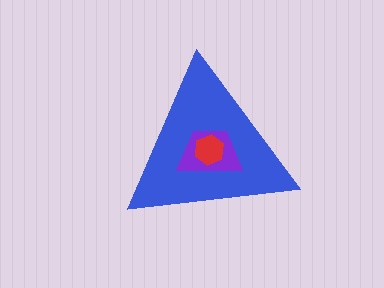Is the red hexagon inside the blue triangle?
Yes.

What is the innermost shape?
The red hexagon.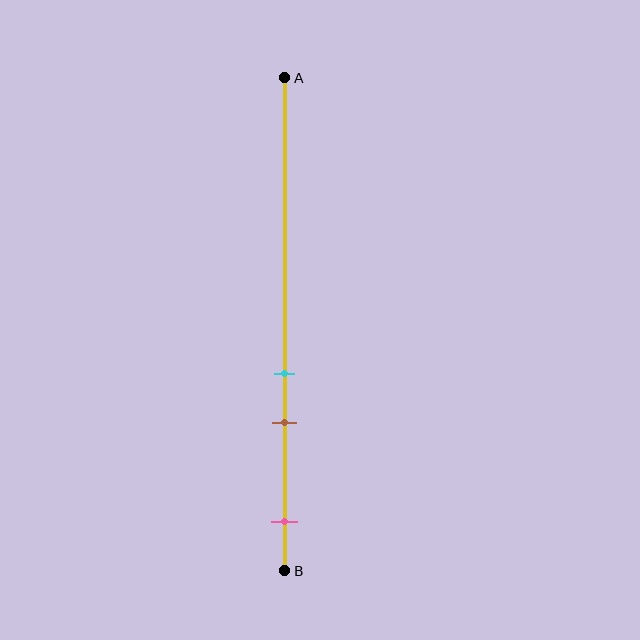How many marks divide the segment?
There are 3 marks dividing the segment.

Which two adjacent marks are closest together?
The cyan and brown marks are the closest adjacent pair.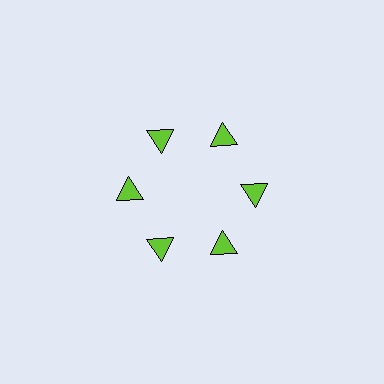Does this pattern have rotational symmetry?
Yes, this pattern has 6-fold rotational symmetry. It looks the same after rotating 60 degrees around the center.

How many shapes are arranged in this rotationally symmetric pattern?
There are 6 shapes, arranged in 6 groups of 1.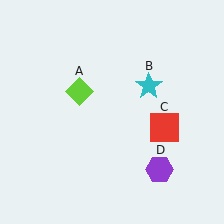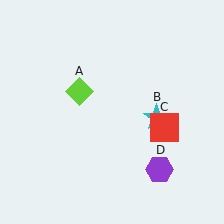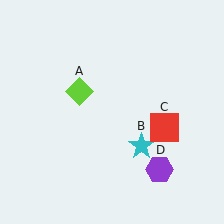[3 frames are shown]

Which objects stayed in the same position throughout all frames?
Lime diamond (object A) and red square (object C) and purple hexagon (object D) remained stationary.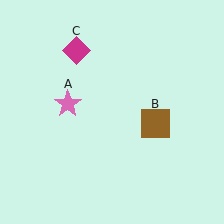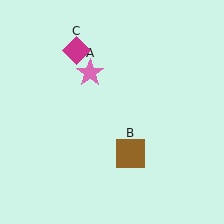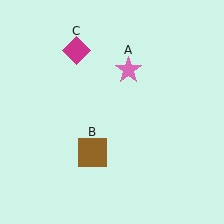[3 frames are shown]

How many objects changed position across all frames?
2 objects changed position: pink star (object A), brown square (object B).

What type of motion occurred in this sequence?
The pink star (object A), brown square (object B) rotated clockwise around the center of the scene.